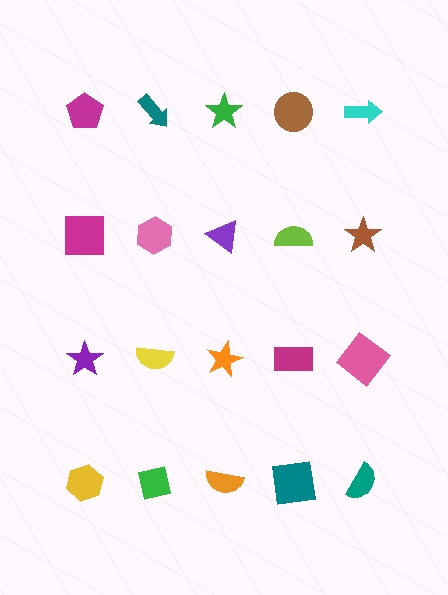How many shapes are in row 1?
5 shapes.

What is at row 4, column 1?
A yellow hexagon.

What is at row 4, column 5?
A teal semicircle.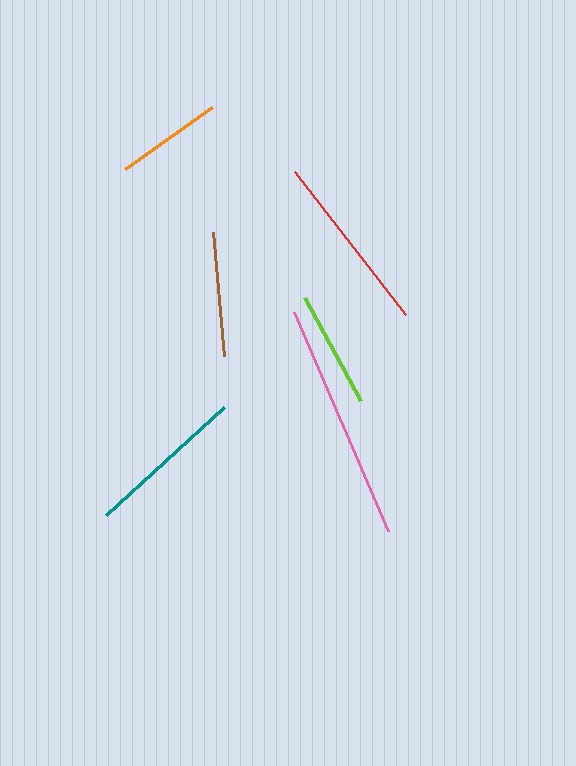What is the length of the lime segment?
The lime segment is approximately 117 pixels long.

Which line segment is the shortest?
The orange line is the shortest at approximately 107 pixels.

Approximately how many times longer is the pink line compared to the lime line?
The pink line is approximately 2.0 times the length of the lime line.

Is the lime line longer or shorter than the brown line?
The brown line is longer than the lime line.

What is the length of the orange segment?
The orange segment is approximately 107 pixels long.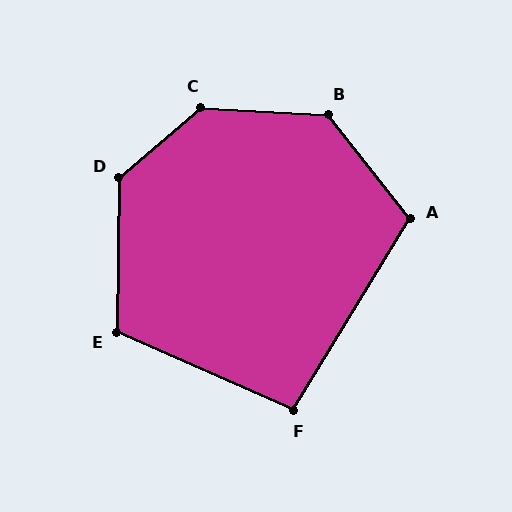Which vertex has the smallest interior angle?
F, at approximately 98 degrees.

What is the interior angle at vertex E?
Approximately 113 degrees (obtuse).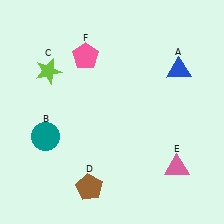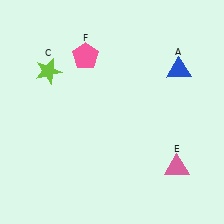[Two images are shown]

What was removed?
The brown pentagon (D), the teal circle (B) were removed in Image 2.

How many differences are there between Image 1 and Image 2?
There are 2 differences between the two images.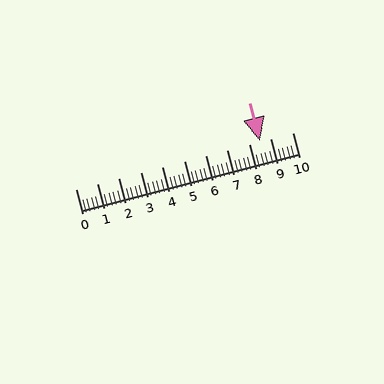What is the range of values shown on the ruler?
The ruler shows values from 0 to 10.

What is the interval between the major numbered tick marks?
The major tick marks are spaced 1 units apart.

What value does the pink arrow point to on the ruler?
The pink arrow points to approximately 8.5.